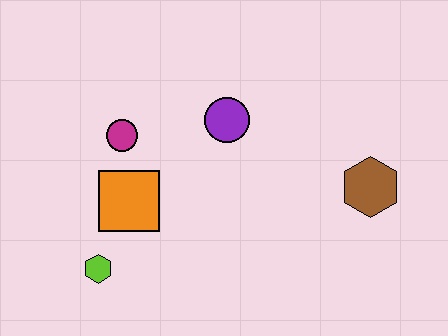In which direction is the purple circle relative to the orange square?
The purple circle is to the right of the orange square.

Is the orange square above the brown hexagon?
No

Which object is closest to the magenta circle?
The orange square is closest to the magenta circle.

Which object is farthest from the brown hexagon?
The lime hexagon is farthest from the brown hexagon.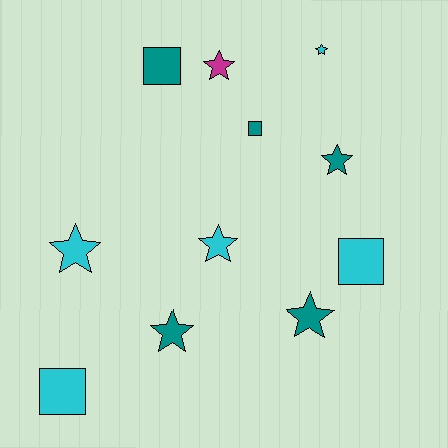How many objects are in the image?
There are 11 objects.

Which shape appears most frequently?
Star, with 7 objects.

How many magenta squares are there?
There are no magenta squares.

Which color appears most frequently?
Teal, with 5 objects.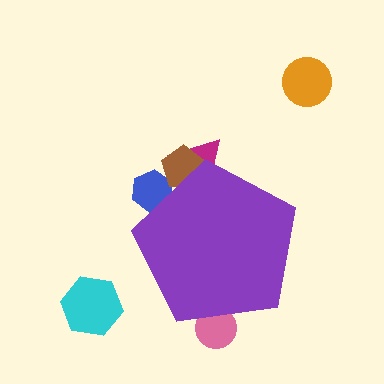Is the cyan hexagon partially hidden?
No, the cyan hexagon is fully visible.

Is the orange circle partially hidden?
No, the orange circle is fully visible.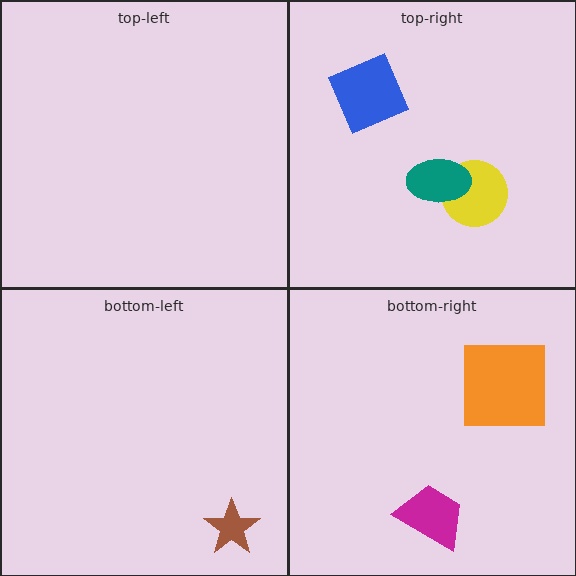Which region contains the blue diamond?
The top-right region.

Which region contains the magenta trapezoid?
The bottom-right region.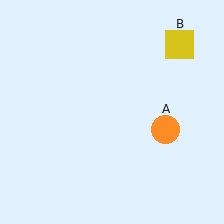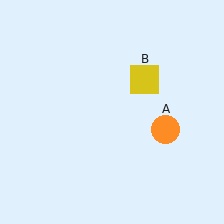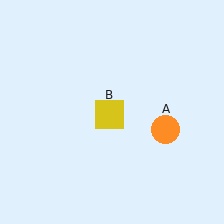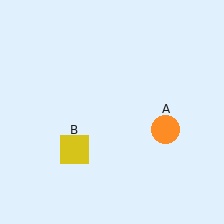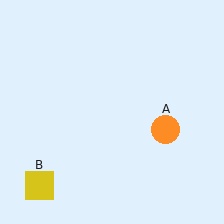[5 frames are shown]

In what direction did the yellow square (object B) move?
The yellow square (object B) moved down and to the left.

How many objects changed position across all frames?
1 object changed position: yellow square (object B).